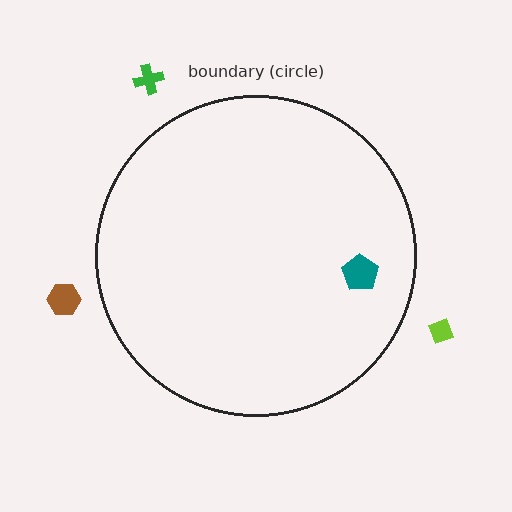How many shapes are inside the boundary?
1 inside, 3 outside.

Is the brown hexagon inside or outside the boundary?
Outside.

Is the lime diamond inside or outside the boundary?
Outside.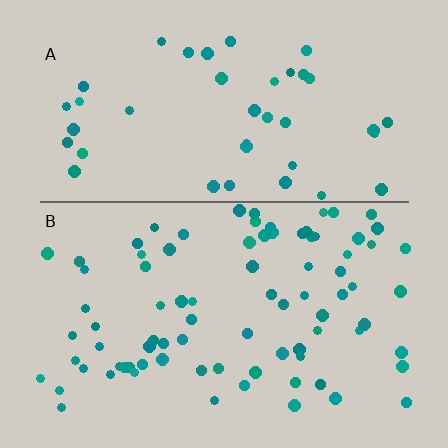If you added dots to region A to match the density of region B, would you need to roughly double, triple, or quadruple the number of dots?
Approximately double.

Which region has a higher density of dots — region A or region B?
B (the bottom).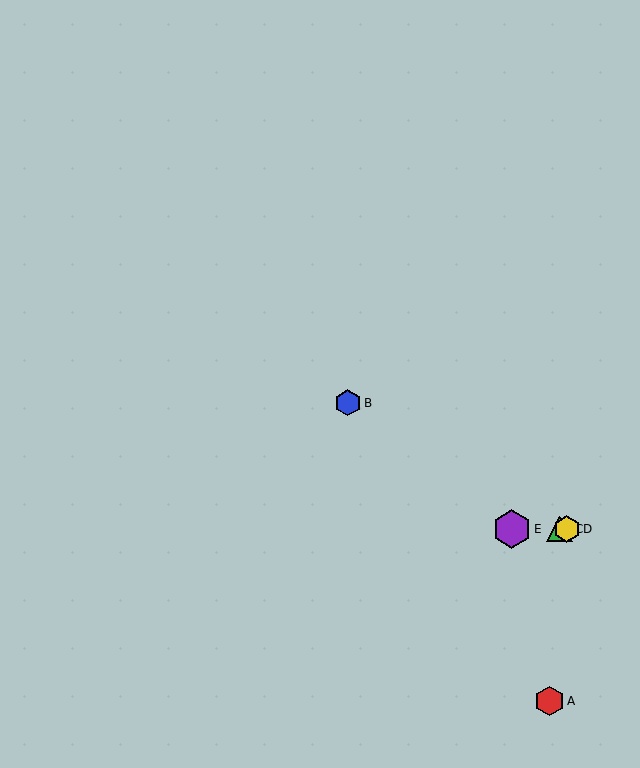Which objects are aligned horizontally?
Objects C, D, E are aligned horizontally.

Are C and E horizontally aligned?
Yes, both are at y≈529.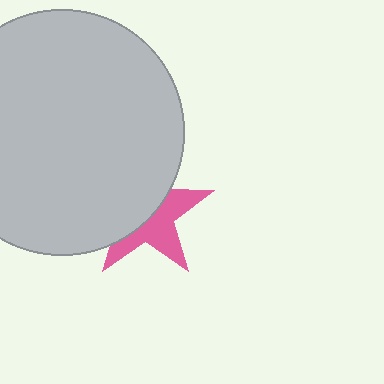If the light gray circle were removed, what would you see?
You would see the complete pink star.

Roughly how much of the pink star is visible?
About half of it is visible (roughly 47%).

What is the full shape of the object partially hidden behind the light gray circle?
The partially hidden object is a pink star.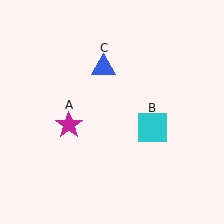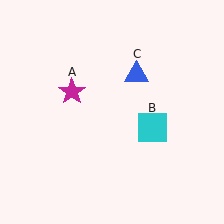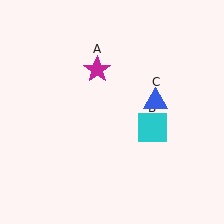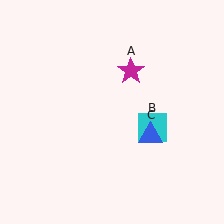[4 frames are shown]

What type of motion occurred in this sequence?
The magenta star (object A), blue triangle (object C) rotated clockwise around the center of the scene.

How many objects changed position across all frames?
2 objects changed position: magenta star (object A), blue triangle (object C).